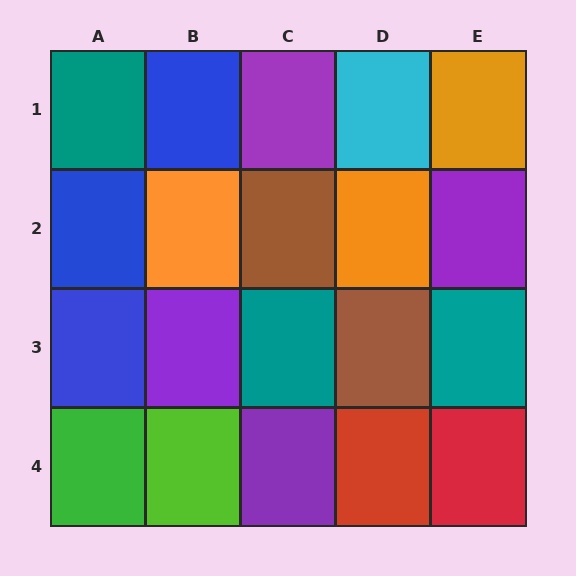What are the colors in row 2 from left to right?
Blue, orange, brown, orange, purple.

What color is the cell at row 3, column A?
Blue.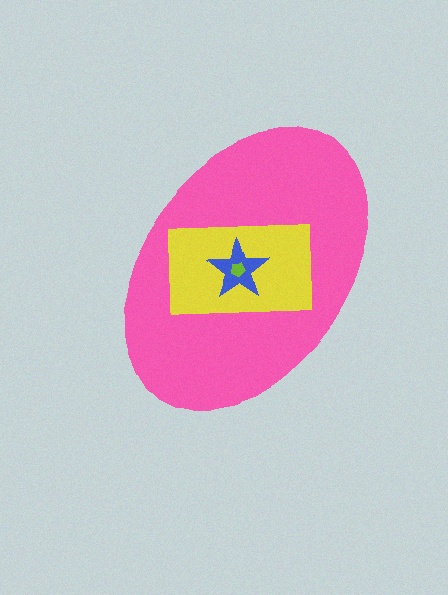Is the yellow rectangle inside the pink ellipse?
Yes.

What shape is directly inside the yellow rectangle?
The blue star.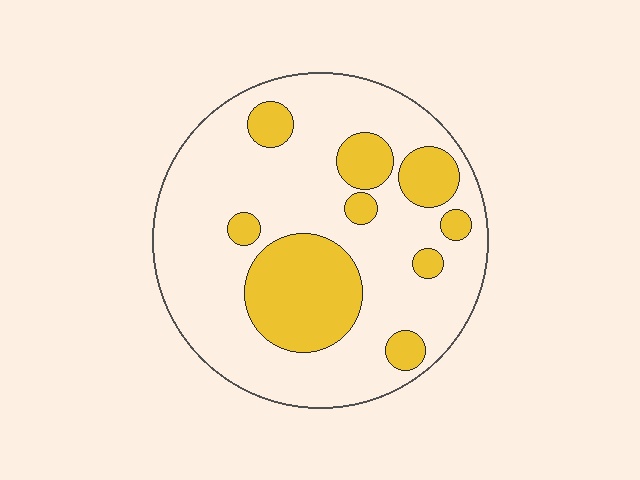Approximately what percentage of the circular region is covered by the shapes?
Approximately 25%.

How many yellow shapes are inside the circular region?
9.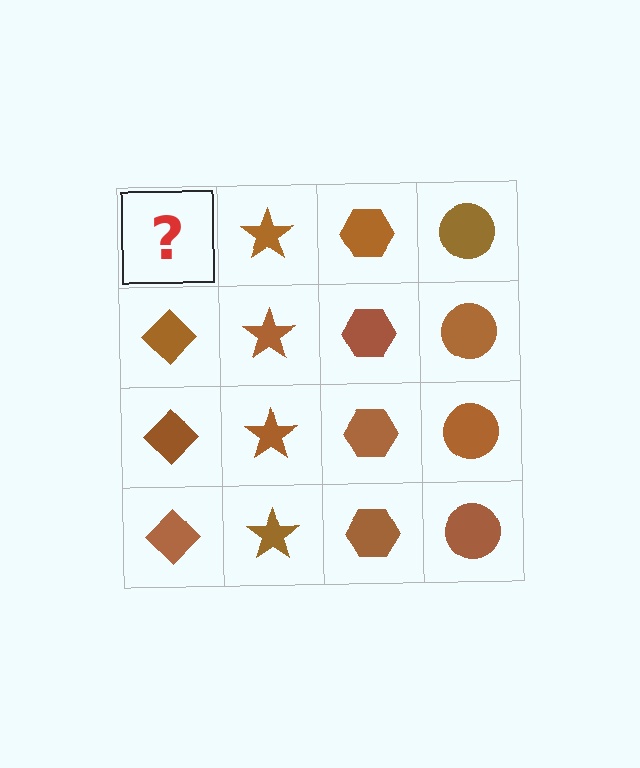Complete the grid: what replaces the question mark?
The question mark should be replaced with a brown diamond.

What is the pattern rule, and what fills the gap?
The rule is that each column has a consistent shape. The gap should be filled with a brown diamond.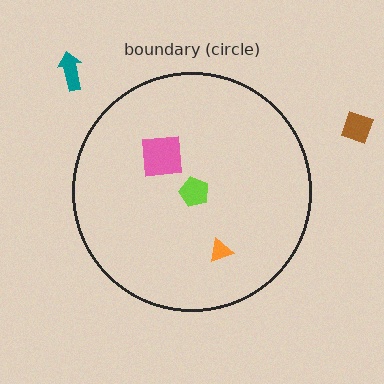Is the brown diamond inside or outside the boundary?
Outside.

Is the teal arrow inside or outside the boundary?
Outside.